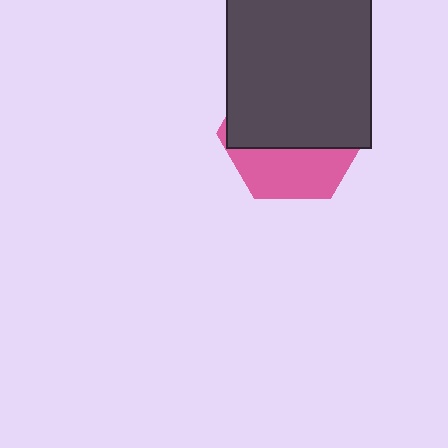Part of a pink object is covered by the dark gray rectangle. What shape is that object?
It is a hexagon.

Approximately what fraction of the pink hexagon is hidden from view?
Roughly 64% of the pink hexagon is hidden behind the dark gray rectangle.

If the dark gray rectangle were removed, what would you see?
You would see the complete pink hexagon.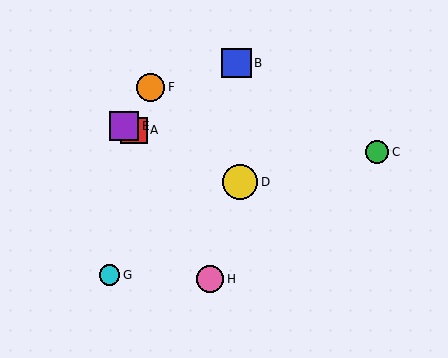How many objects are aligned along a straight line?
3 objects (A, D, E) are aligned along a straight line.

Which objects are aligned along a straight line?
Objects A, D, E are aligned along a straight line.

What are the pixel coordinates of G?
Object G is at (110, 275).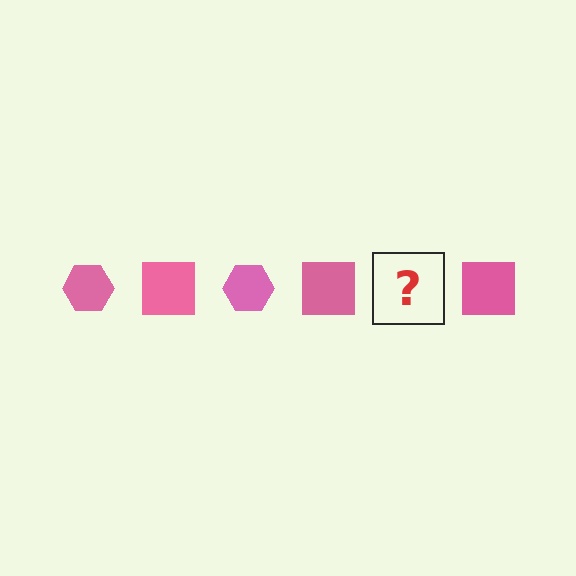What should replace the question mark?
The question mark should be replaced with a pink hexagon.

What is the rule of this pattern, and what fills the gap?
The rule is that the pattern cycles through hexagon, square shapes in pink. The gap should be filled with a pink hexagon.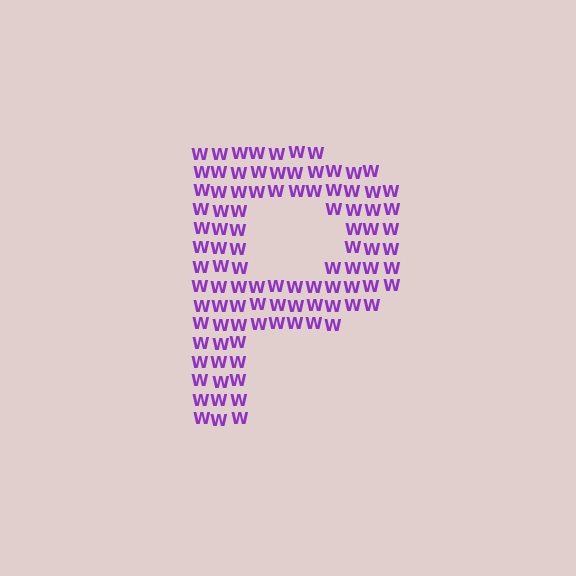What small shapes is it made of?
It is made of small letter W's.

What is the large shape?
The large shape is the letter P.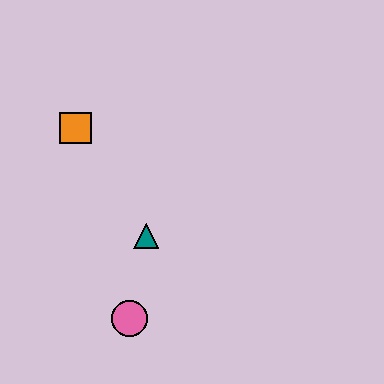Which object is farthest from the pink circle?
The orange square is farthest from the pink circle.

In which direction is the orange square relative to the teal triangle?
The orange square is above the teal triangle.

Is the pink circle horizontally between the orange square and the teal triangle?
Yes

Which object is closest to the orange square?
The teal triangle is closest to the orange square.